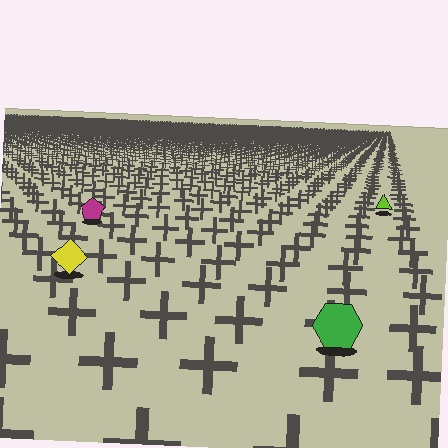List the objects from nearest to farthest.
From nearest to farthest: the green hexagon, the yellow diamond, the magenta pentagon, the lime triangle.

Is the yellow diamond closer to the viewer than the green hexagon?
No. The green hexagon is closer — you can tell from the texture gradient: the ground texture is coarser near it.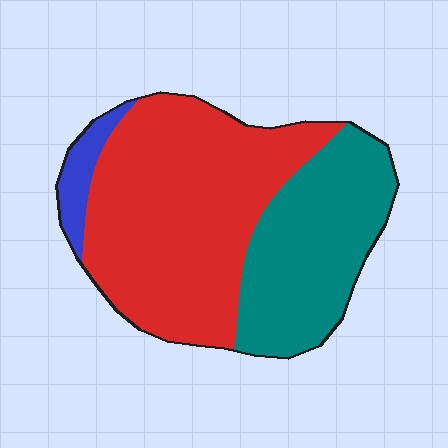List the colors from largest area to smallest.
From largest to smallest: red, teal, blue.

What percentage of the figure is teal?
Teal covers 35% of the figure.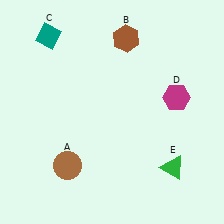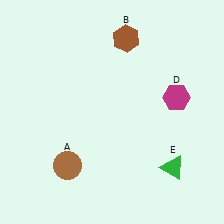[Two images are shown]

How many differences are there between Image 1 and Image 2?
There is 1 difference between the two images.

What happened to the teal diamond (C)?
The teal diamond (C) was removed in Image 2. It was in the top-left area of Image 1.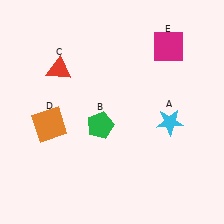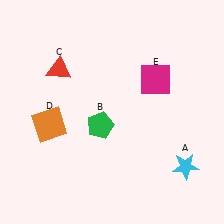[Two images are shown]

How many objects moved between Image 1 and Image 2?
2 objects moved between the two images.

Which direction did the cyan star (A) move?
The cyan star (A) moved down.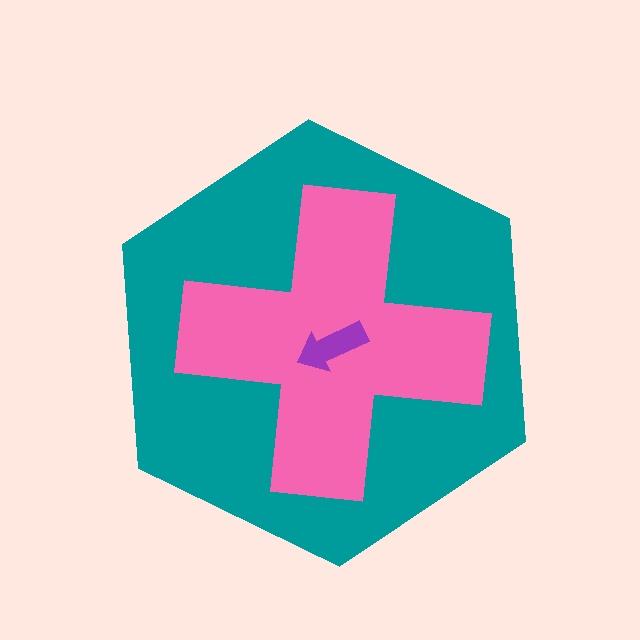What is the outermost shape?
The teal hexagon.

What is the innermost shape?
The purple arrow.